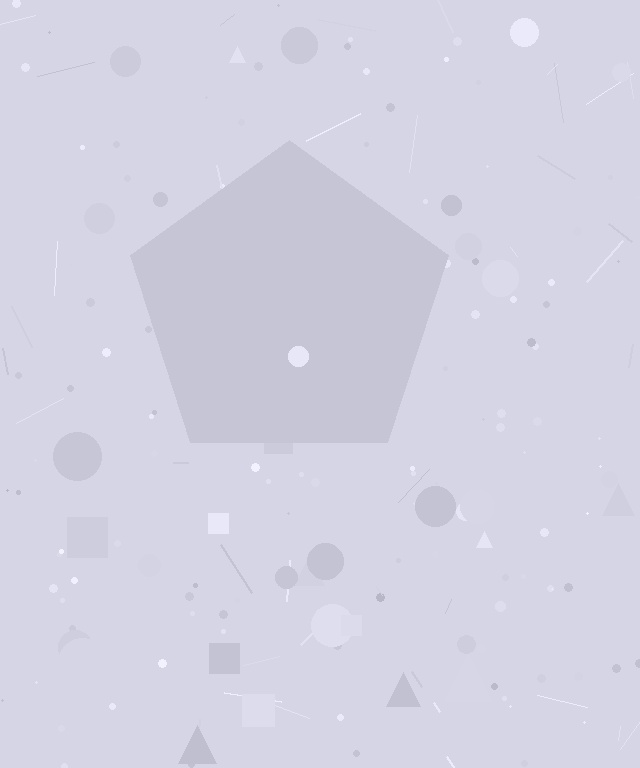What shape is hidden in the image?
A pentagon is hidden in the image.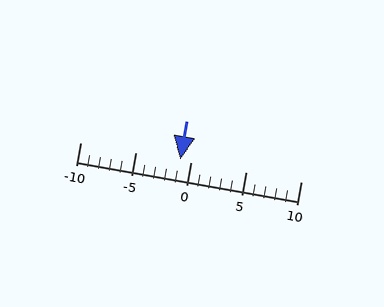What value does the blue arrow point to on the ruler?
The blue arrow points to approximately -1.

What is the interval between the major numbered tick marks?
The major tick marks are spaced 5 units apart.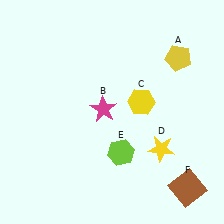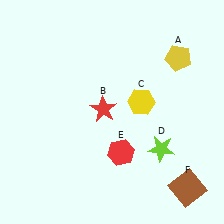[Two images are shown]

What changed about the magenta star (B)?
In Image 1, B is magenta. In Image 2, it changed to red.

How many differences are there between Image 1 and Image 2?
There are 3 differences between the two images.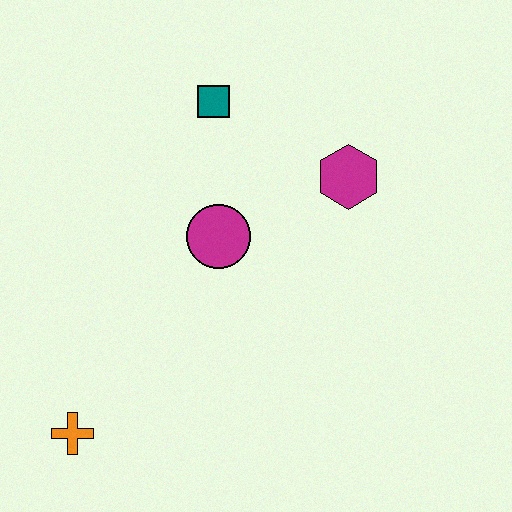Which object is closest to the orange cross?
The magenta circle is closest to the orange cross.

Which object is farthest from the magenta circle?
The orange cross is farthest from the magenta circle.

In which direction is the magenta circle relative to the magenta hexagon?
The magenta circle is to the left of the magenta hexagon.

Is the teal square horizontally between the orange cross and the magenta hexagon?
Yes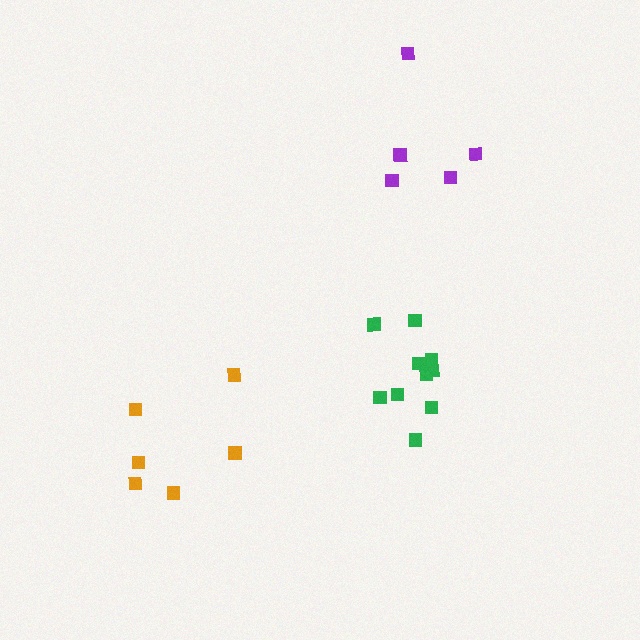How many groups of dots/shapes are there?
There are 3 groups.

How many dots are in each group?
Group 1: 10 dots, Group 2: 6 dots, Group 3: 5 dots (21 total).